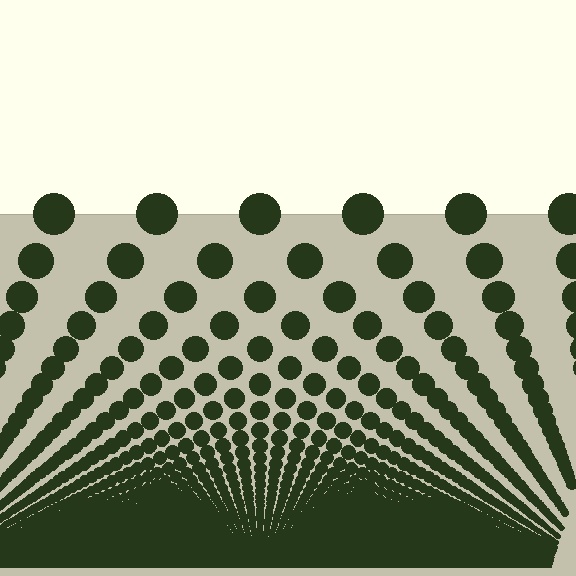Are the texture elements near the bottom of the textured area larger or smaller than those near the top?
Smaller. The gradient is inverted — elements near the bottom are smaller and denser.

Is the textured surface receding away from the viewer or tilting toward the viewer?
The surface appears to tilt toward the viewer. Texture elements get larger and sparser toward the top.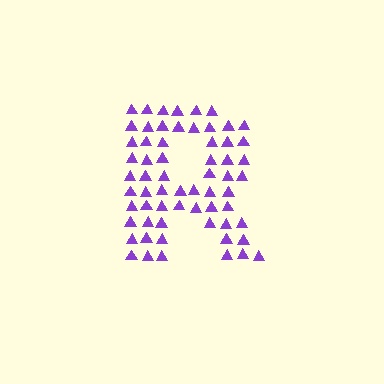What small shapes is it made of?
It is made of small triangles.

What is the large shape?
The large shape is the letter R.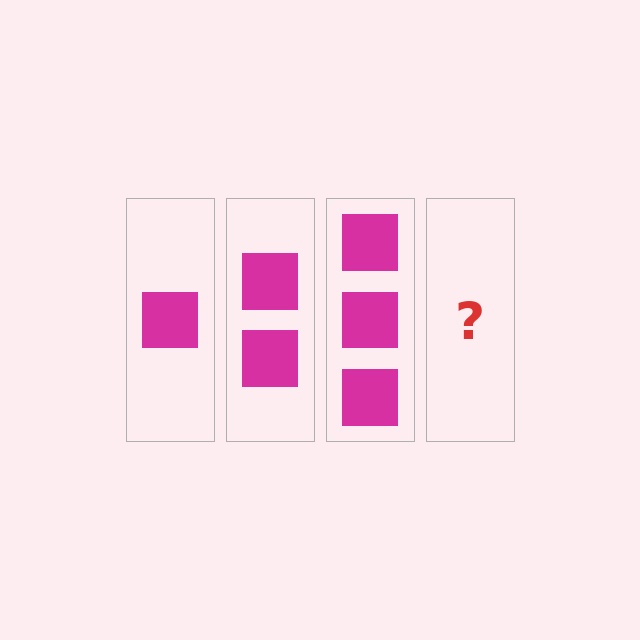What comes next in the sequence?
The next element should be 4 squares.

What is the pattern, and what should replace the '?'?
The pattern is that each step adds one more square. The '?' should be 4 squares.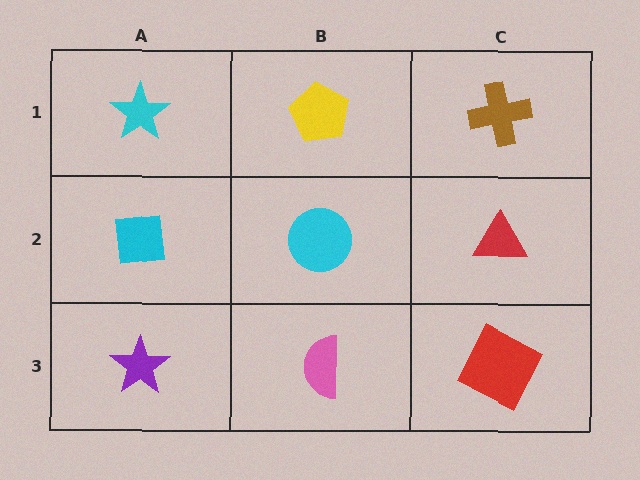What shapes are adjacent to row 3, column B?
A cyan circle (row 2, column B), a purple star (row 3, column A), a red square (row 3, column C).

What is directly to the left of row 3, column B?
A purple star.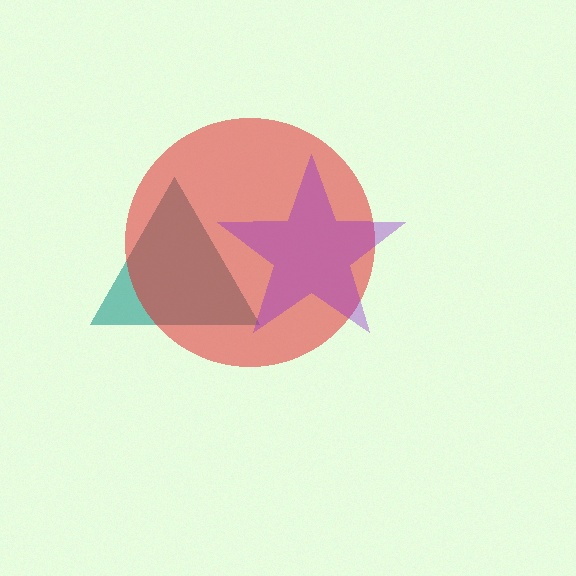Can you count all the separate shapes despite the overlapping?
Yes, there are 3 separate shapes.